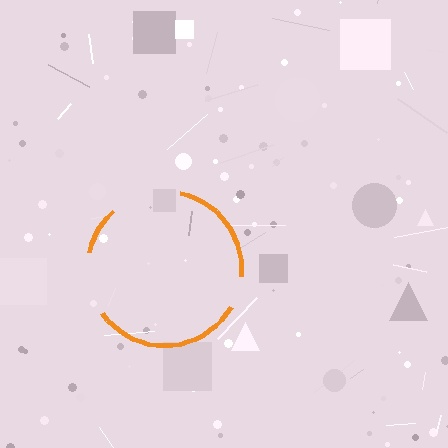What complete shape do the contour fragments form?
The contour fragments form a circle.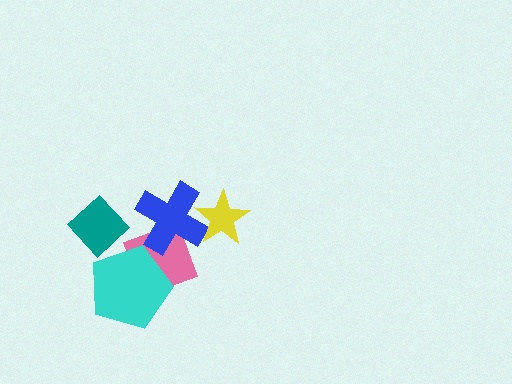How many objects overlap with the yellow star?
1 object overlaps with the yellow star.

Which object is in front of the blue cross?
The yellow star is in front of the blue cross.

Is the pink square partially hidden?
Yes, it is partially covered by another shape.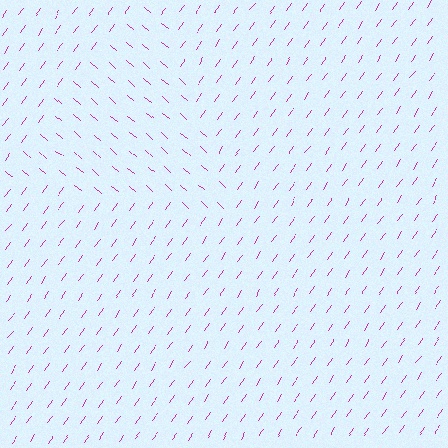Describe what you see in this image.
The image is filled with small magenta line segments. A triangle region in the image has lines oriented differently from the surrounding lines, creating a visible texture boundary.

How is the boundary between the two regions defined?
The boundary is defined purely by a change in line orientation (approximately 85 degrees difference). All lines are the same color and thickness.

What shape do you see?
I see a triangle.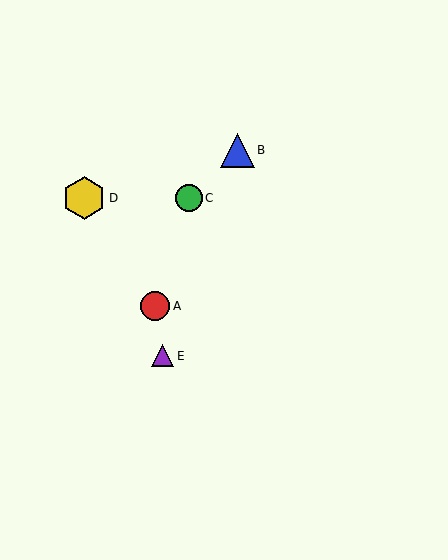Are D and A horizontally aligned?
No, D is at y≈198 and A is at y≈306.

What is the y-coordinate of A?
Object A is at y≈306.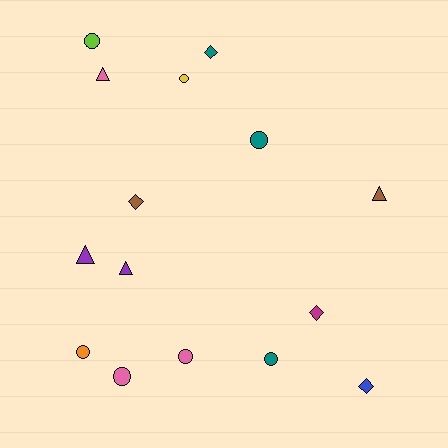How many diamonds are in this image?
There are 4 diamonds.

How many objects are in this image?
There are 15 objects.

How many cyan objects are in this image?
There are no cyan objects.